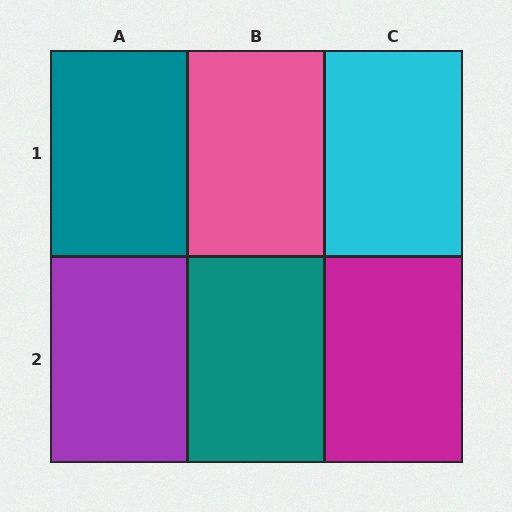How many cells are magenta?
1 cell is magenta.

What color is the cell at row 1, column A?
Teal.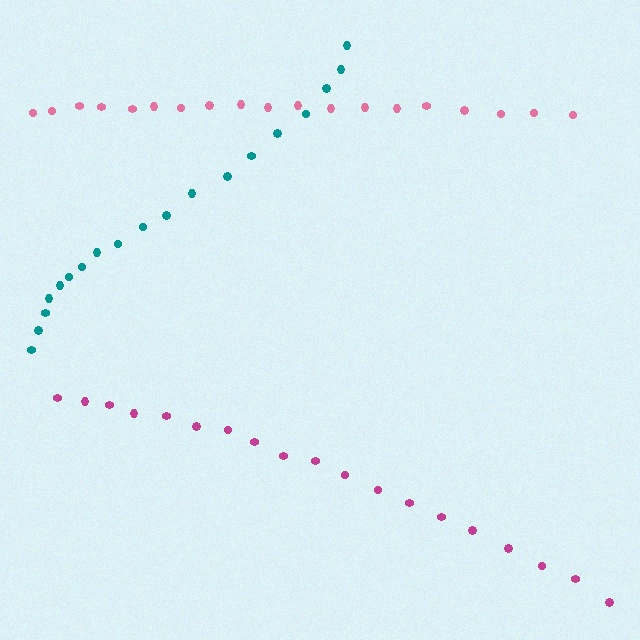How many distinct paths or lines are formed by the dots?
There are 3 distinct paths.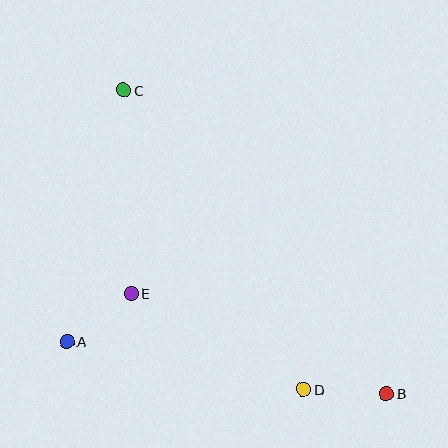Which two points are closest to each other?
Points A and E are closest to each other.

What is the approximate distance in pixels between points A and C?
The distance between A and C is approximately 258 pixels.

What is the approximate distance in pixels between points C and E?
The distance between C and E is approximately 203 pixels.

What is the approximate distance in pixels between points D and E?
The distance between D and E is approximately 197 pixels.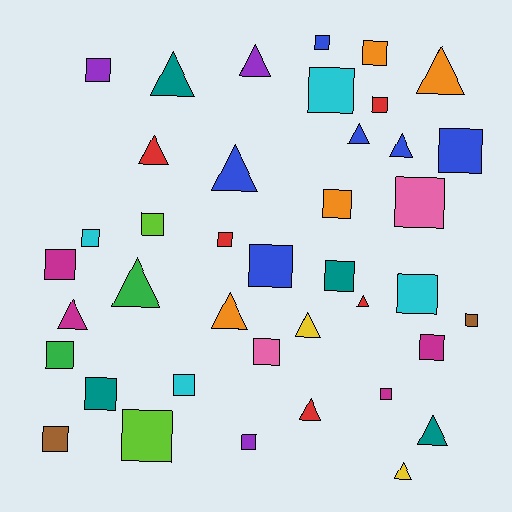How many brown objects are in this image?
There are 2 brown objects.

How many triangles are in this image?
There are 15 triangles.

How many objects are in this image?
There are 40 objects.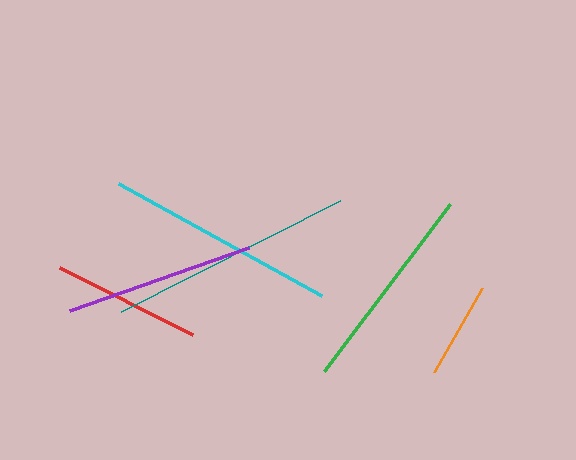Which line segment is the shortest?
The orange line is the shortest at approximately 97 pixels.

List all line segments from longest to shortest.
From longest to shortest: teal, cyan, green, purple, red, orange.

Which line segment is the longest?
The teal line is the longest at approximately 245 pixels.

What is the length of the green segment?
The green segment is approximately 210 pixels long.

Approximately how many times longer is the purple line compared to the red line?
The purple line is approximately 1.3 times the length of the red line.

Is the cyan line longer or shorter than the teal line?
The teal line is longer than the cyan line.